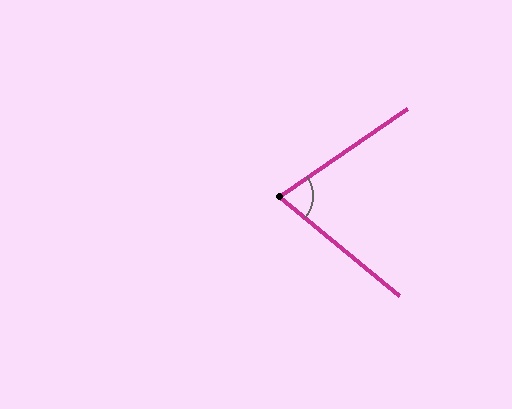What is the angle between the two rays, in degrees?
Approximately 74 degrees.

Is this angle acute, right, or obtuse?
It is acute.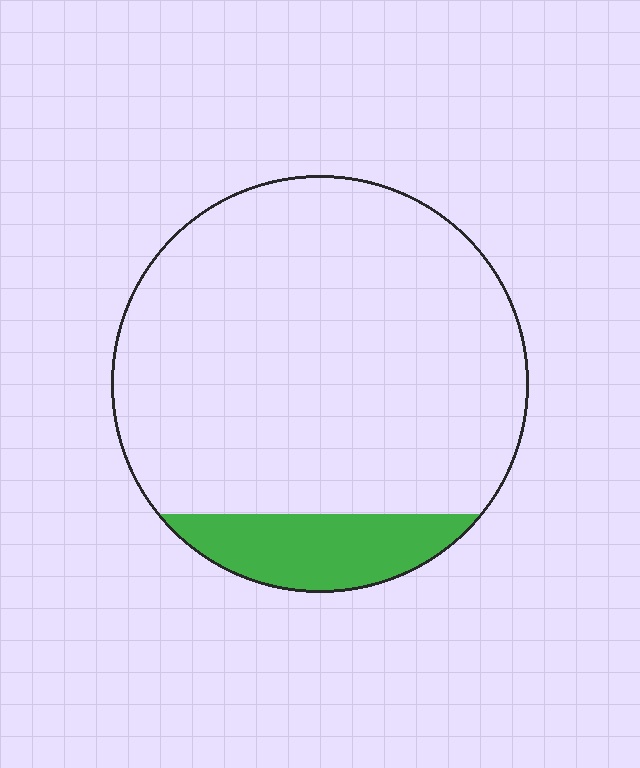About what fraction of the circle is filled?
About one eighth (1/8).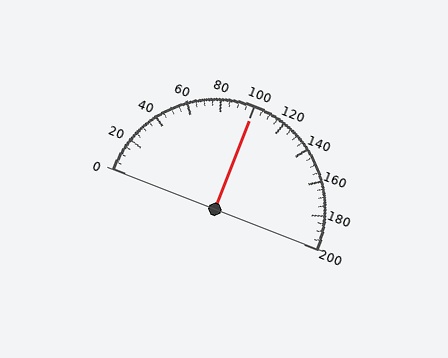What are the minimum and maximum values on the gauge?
The gauge ranges from 0 to 200.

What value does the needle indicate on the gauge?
The needle indicates approximately 100.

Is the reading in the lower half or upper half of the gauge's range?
The reading is in the upper half of the range (0 to 200).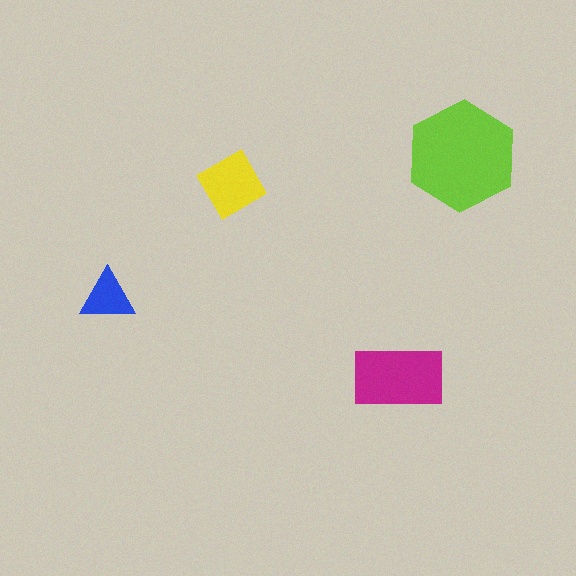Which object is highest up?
The lime hexagon is topmost.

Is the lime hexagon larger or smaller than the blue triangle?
Larger.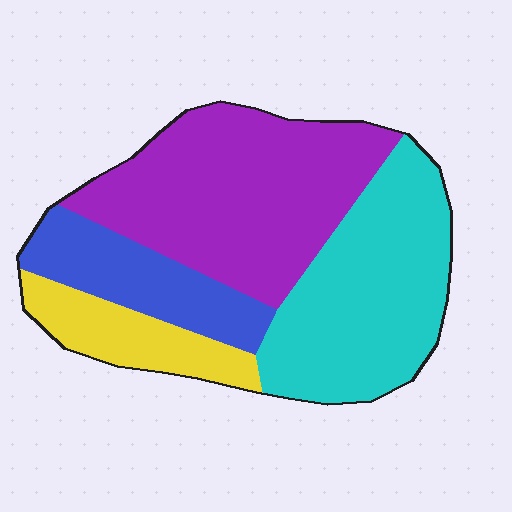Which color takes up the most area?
Purple, at roughly 40%.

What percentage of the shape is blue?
Blue takes up about one sixth (1/6) of the shape.